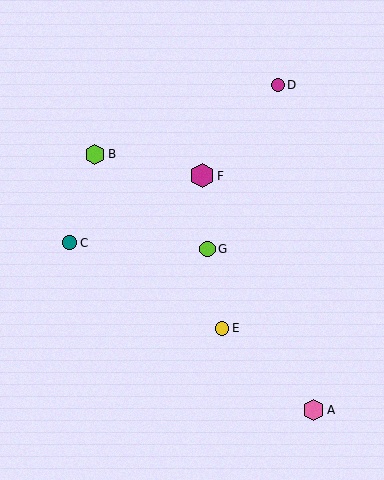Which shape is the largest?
The magenta hexagon (labeled F) is the largest.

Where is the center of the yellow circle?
The center of the yellow circle is at (222, 328).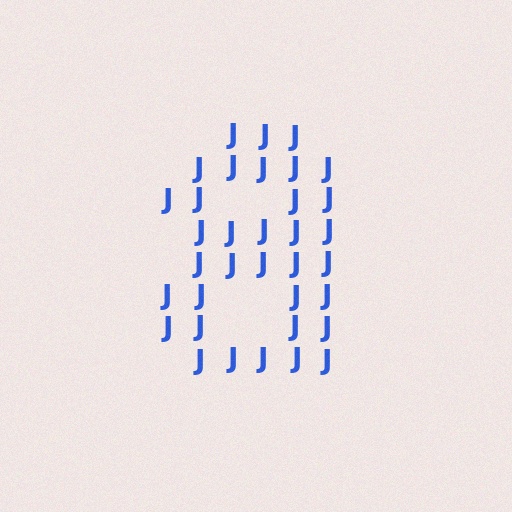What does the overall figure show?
The overall figure shows the digit 8.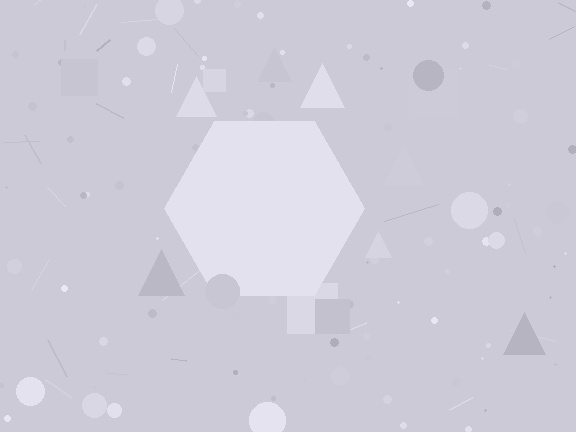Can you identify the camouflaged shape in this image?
The camouflaged shape is a hexagon.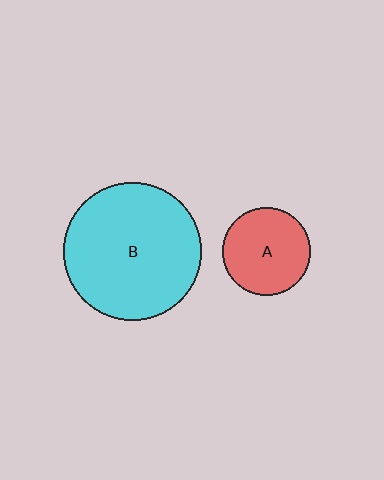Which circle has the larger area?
Circle B (cyan).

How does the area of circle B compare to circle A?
Approximately 2.4 times.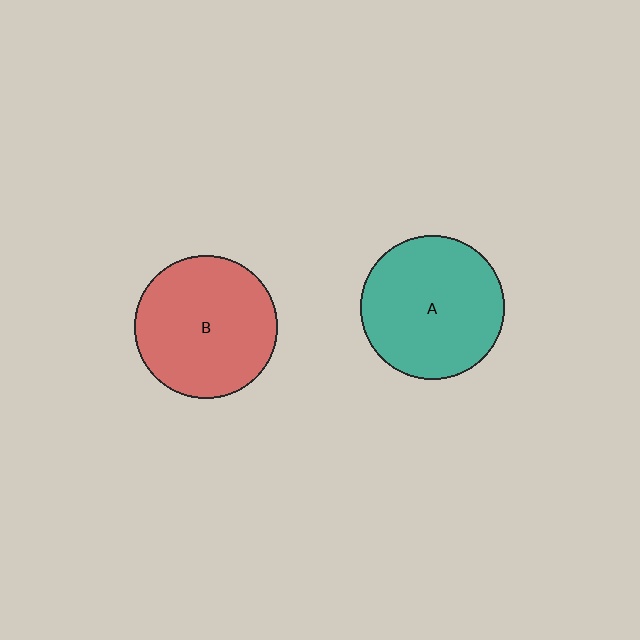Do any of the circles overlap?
No, none of the circles overlap.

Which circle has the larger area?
Circle A (teal).